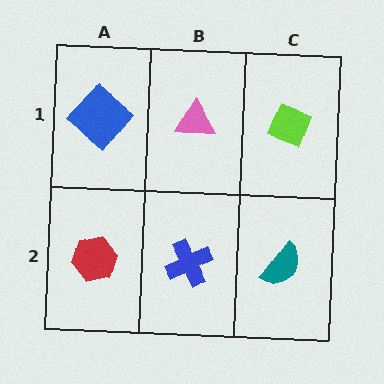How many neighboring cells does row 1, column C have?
2.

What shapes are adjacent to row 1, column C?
A teal semicircle (row 2, column C), a pink triangle (row 1, column B).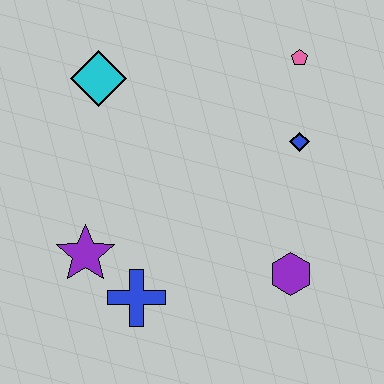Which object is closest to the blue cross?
The purple star is closest to the blue cross.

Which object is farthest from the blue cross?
The pink pentagon is farthest from the blue cross.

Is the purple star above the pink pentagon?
No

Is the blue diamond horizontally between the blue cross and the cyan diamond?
No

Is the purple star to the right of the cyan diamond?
No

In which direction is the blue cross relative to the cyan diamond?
The blue cross is below the cyan diamond.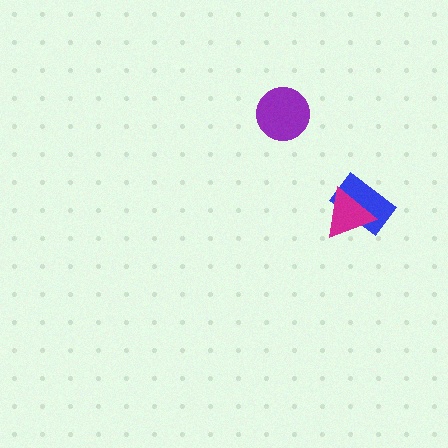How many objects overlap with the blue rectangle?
1 object overlaps with the blue rectangle.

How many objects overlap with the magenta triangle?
1 object overlaps with the magenta triangle.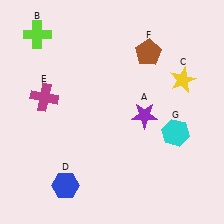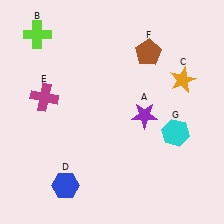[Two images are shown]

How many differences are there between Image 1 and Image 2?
There is 1 difference between the two images.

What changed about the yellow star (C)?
In Image 1, C is yellow. In Image 2, it changed to orange.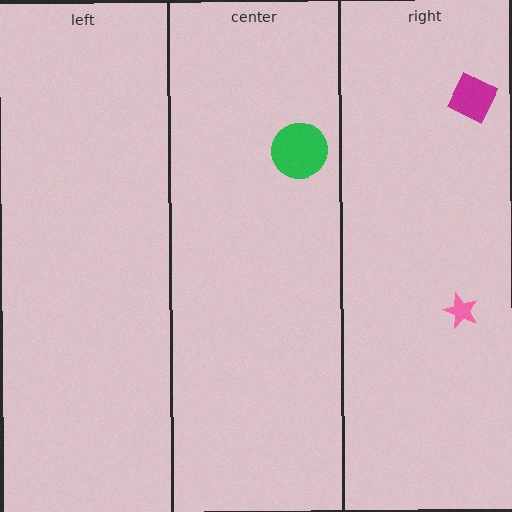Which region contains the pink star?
The right region.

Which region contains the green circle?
The center region.